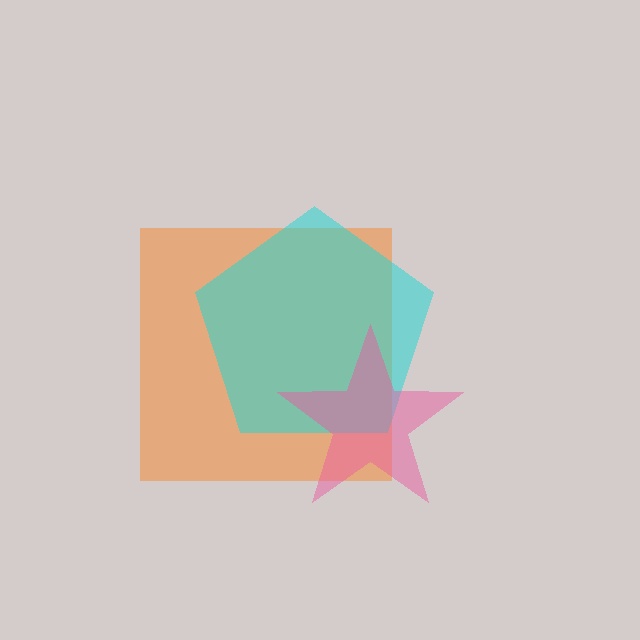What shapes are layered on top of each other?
The layered shapes are: an orange square, a cyan pentagon, a pink star.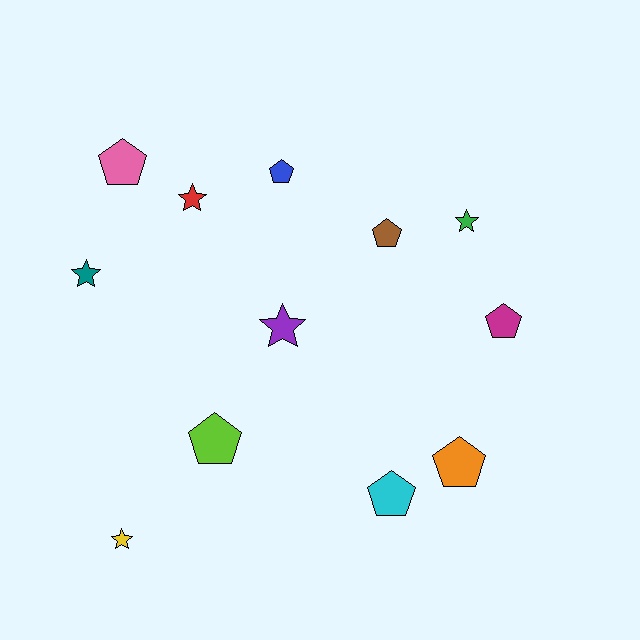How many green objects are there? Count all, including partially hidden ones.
There is 1 green object.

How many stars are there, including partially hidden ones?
There are 5 stars.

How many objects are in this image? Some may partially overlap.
There are 12 objects.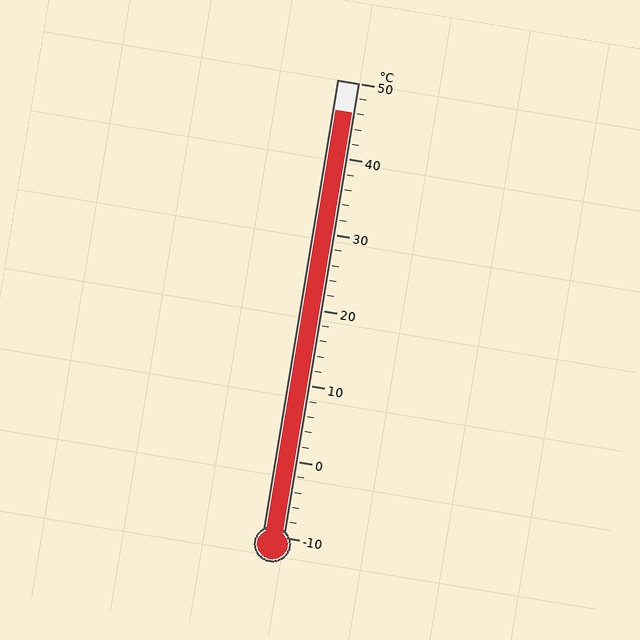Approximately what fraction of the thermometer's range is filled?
The thermometer is filled to approximately 95% of its range.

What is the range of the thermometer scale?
The thermometer scale ranges from -10°C to 50°C.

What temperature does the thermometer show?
The thermometer shows approximately 46°C.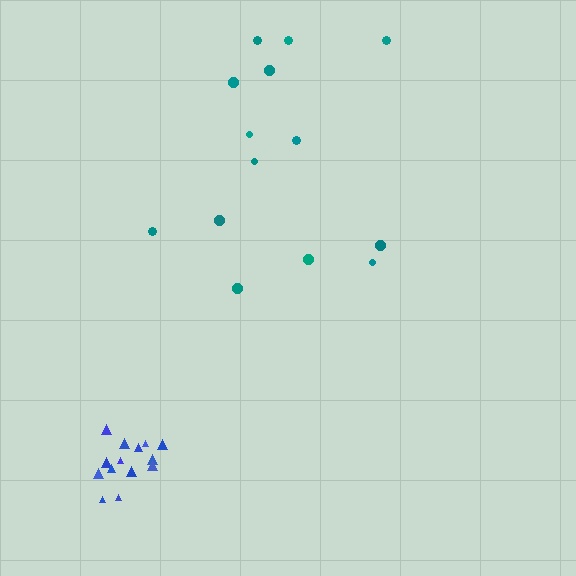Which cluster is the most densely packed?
Blue.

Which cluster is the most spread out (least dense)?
Teal.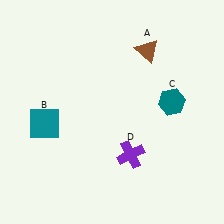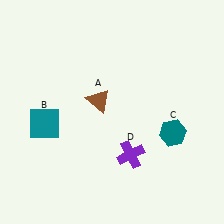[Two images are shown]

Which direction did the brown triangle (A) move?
The brown triangle (A) moved down.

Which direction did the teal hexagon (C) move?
The teal hexagon (C) moved down.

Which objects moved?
The objects that moved are: the brown triangle (A), the teal hexagon (C).